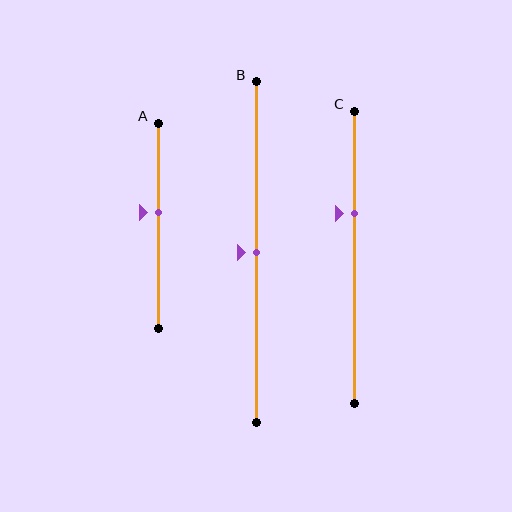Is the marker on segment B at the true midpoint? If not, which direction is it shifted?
Yes, the marker on segment B is at the true midpoint.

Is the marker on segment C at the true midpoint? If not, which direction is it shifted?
No, the marker on segment C is shifted upward by about 15% of the segment length.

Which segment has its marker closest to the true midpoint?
Segment B has its marker closest to the true midpoint.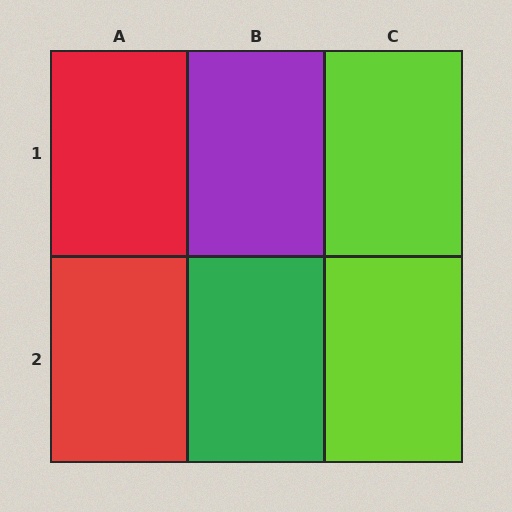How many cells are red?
2 cells are red.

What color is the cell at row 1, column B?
Purple.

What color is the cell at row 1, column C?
Lime.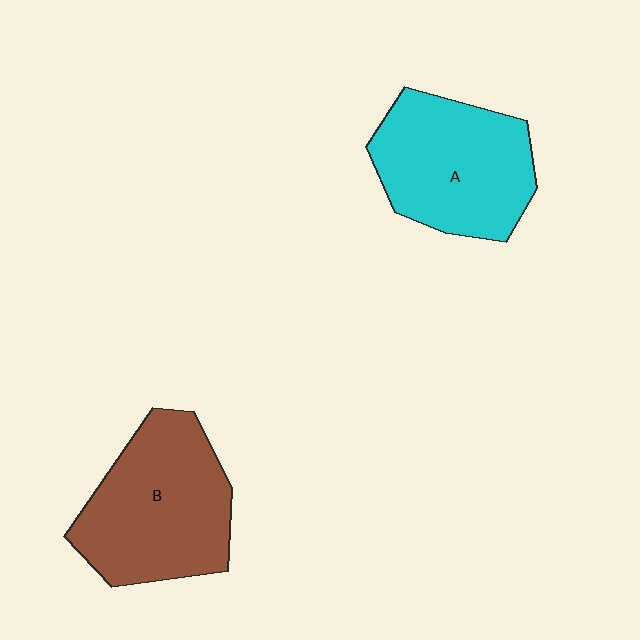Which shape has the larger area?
Shape B (brown).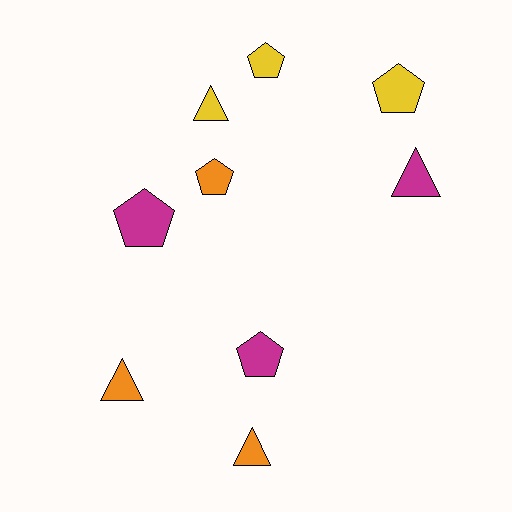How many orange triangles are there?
There are 2 orange triangles.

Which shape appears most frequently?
Pentagon, with 5 objects.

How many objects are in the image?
There are 9 objects.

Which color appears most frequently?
Magenta, with 3 objects.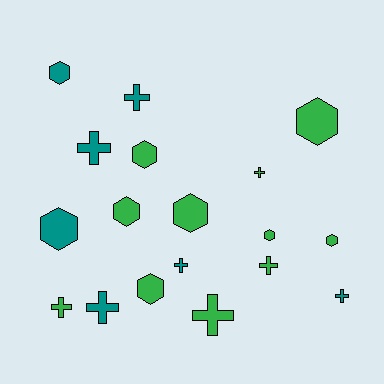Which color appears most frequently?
Green, with 11 objects.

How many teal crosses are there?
There are 5 teal crosses.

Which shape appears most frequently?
Cross, with 9 objects.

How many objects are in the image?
There are 18 objects.